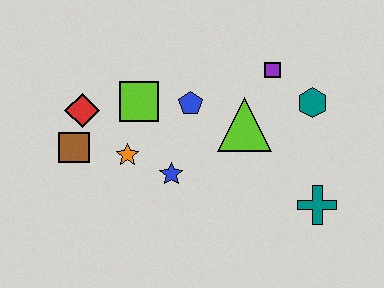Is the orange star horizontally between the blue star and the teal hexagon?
No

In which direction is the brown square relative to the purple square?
The brown square is to the left of the purple square.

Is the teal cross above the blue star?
No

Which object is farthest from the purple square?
The brown square is farthest from the purple square.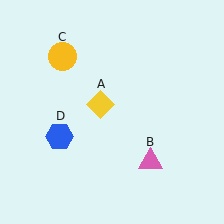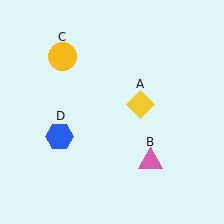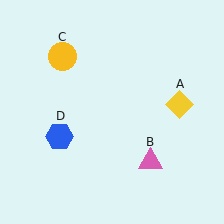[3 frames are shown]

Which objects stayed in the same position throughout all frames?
Pink triangle (object B) and yellow circle (object C) and blue hexagon (object D) remained stationary.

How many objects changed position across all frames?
1 object changed position: yellow diamond (object A).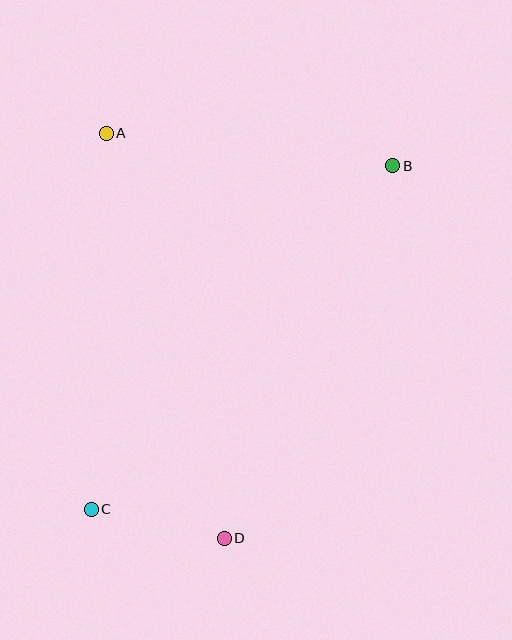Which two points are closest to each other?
Points C and D are closest to each other.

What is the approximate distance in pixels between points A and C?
The distance between A and C is approximately 377 pixels.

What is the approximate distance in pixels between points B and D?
The distance between B and D is approximately 409 pixels.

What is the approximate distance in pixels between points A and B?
The distance between A and B is approximately 288 pixels.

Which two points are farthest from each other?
Points B and C are farthest from each other.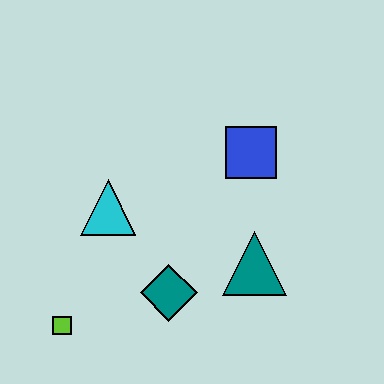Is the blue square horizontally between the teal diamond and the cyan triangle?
No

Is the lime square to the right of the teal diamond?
No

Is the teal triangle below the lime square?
No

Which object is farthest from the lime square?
The blue square is farthest from the lime square.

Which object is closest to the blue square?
The teal triangle is closest to the blue square.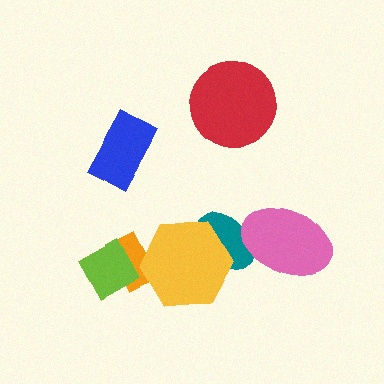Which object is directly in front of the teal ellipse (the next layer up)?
The pink ellipse is directly in front of the teal ellipse.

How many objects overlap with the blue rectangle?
0 objects overlap with the blue rectangle.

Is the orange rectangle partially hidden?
Yes, it is partially covered by another shape.